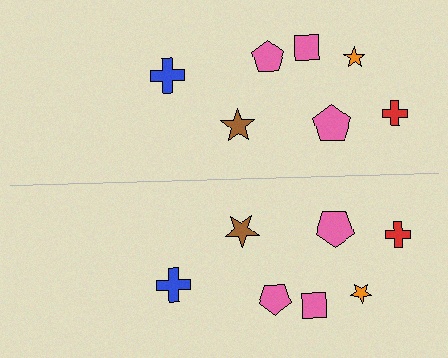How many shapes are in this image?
There are 14 shapes in this image.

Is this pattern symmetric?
Yes, this pattern has bilateral (reflection) symmetry.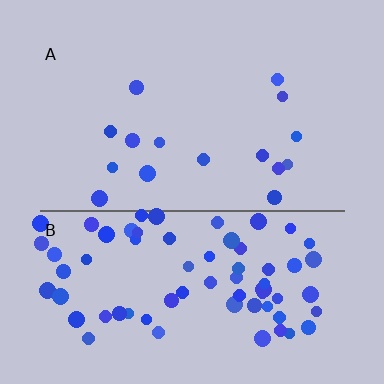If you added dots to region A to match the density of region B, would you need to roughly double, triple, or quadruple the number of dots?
Approximately quadruple.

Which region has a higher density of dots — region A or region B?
B (the bottom).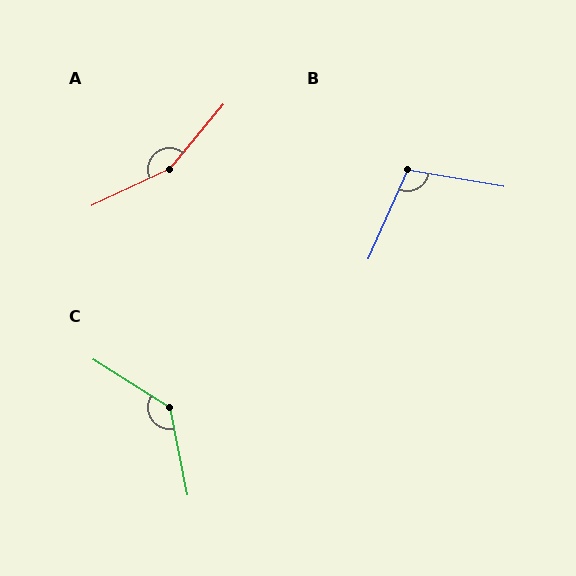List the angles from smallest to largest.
B (104°), C (133°), A (155°).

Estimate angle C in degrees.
Approximately 133 degrees.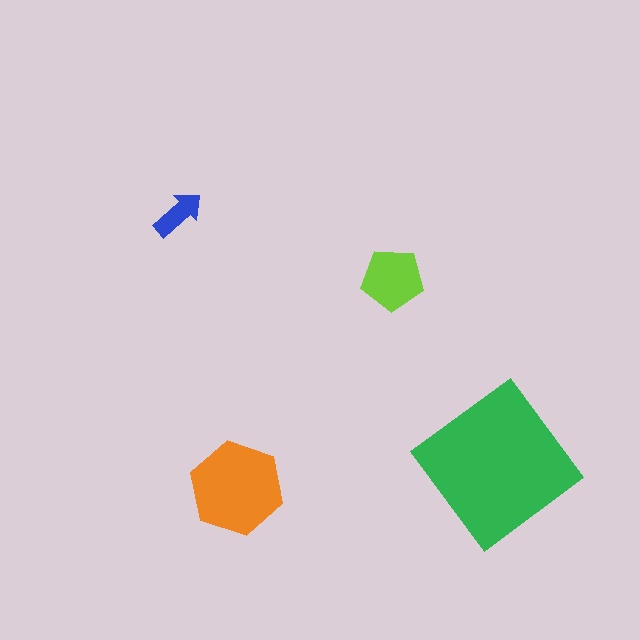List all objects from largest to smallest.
The green diamond, the orange hexagon, the lime pentagon, the blue arrow.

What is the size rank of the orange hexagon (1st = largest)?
2nd.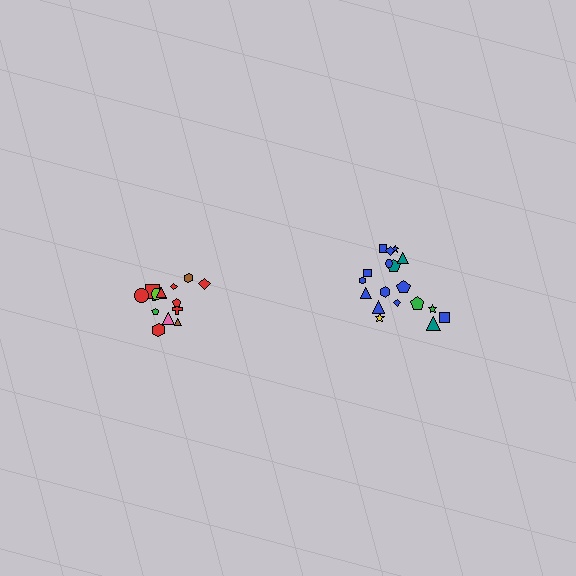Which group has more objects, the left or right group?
The right group.